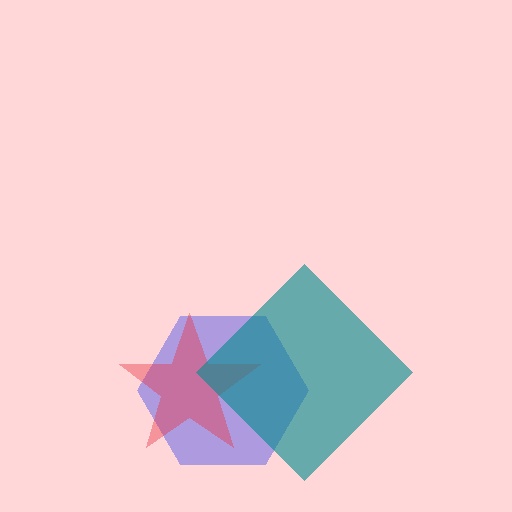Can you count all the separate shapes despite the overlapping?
Yes, there are 3 separate shapes.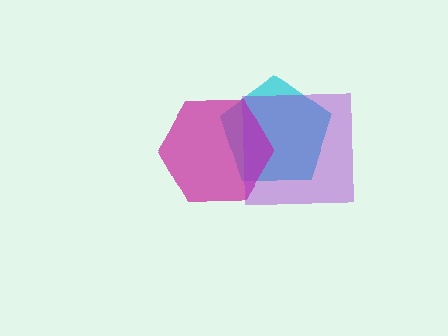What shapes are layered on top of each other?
The layered shapes are: a cyan pentagon, a magenta hexagon, a purple square.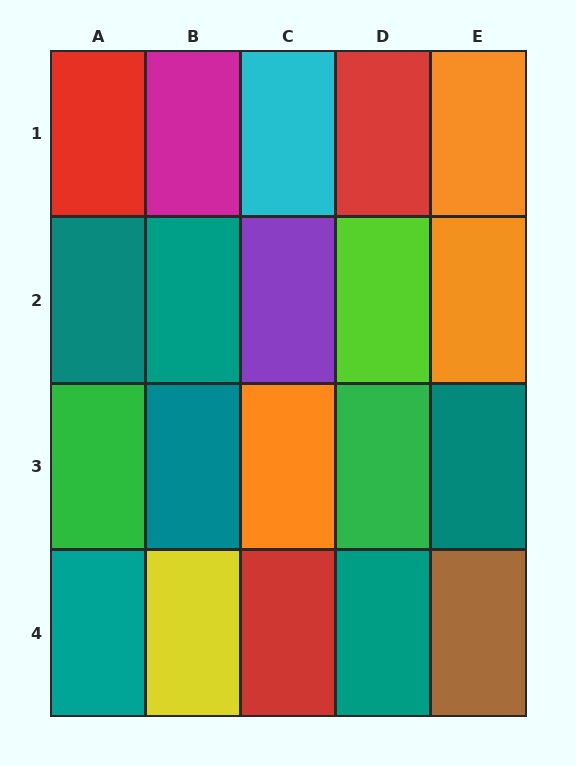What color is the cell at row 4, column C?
Red.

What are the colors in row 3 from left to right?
Green, teal, orange, green, teal.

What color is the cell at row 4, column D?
Teal.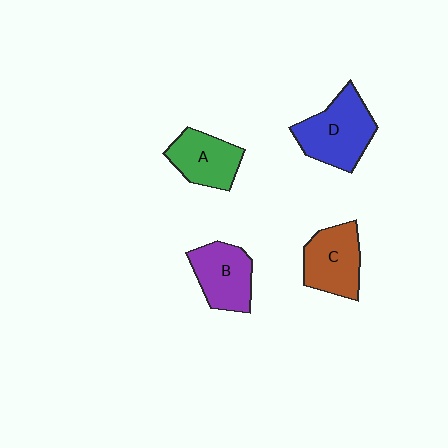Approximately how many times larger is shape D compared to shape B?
Approximately 1.3 times.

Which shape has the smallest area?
Shape A (green).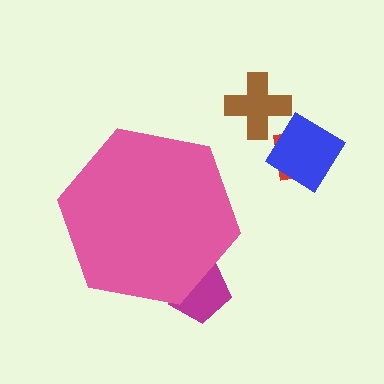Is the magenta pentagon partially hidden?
Yes, the magenta pentagon is partially hidden behind the pink hexagon.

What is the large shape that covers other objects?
A pink hexagon.